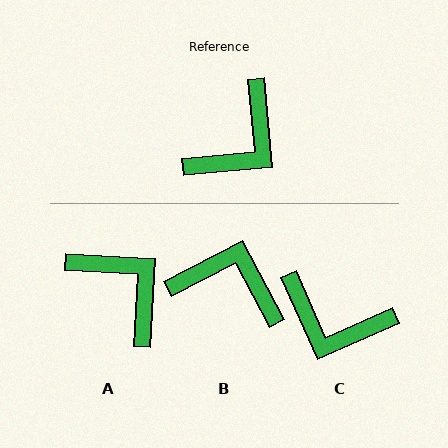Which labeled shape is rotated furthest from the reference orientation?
B, about 112 degrees away.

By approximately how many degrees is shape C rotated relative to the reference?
Approximately 71 degrees clockwise.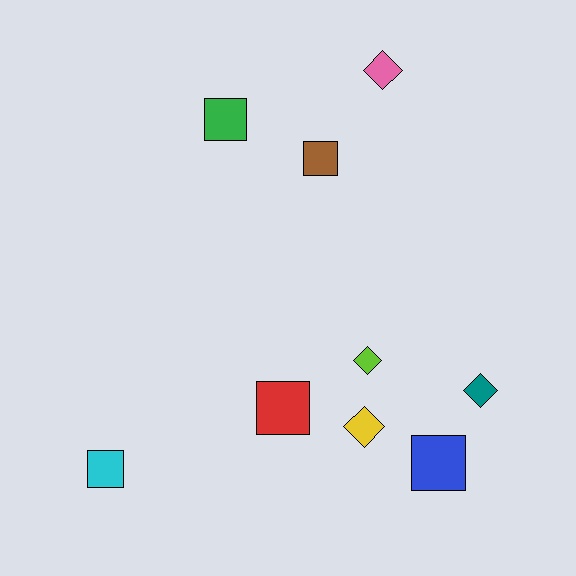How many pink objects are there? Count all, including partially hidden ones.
There is 1 pink object.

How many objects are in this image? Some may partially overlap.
There are 9 objects.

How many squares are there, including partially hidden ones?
There are 5 squares.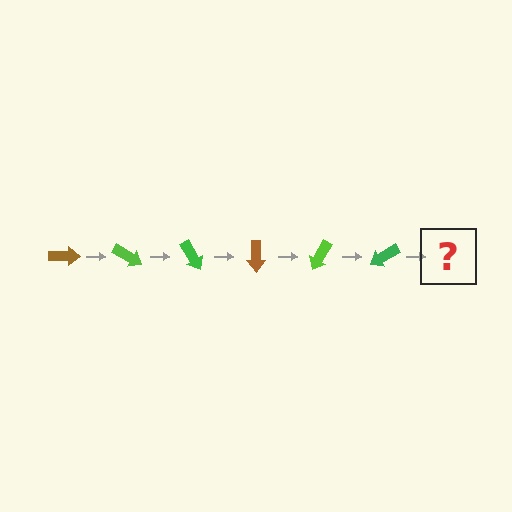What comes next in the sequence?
The next element should be a brown arrow, rotated 180 degrees from the start.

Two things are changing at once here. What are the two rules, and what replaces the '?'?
The two rules are that it rotates 30 degrees each step and the color cycles through brown, lime, and green. The '?' should be a brown arrow, rotated 180 degrees from the start.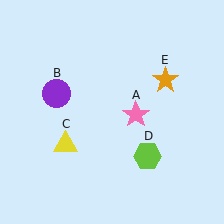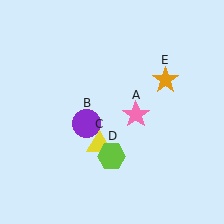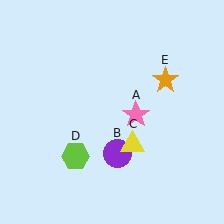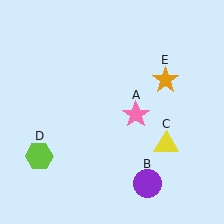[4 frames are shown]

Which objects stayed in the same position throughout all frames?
Pink star (object A) and orange star (object E) remained stationary.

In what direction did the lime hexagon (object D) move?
The lime hexagon (object D) moved left.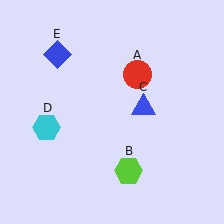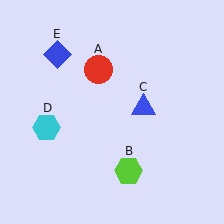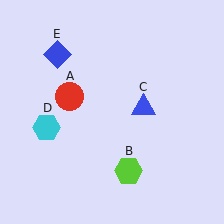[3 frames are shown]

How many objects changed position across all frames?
1 object changed position: red circle (object A).